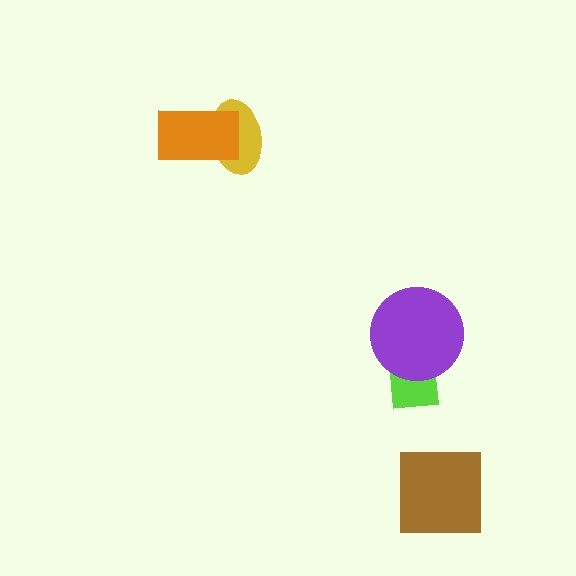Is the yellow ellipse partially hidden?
Yes, it is partially covered by another shape.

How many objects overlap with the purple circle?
1 object overlaps with the purple circle.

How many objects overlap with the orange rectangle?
1 object overlaps with the orange rectangle.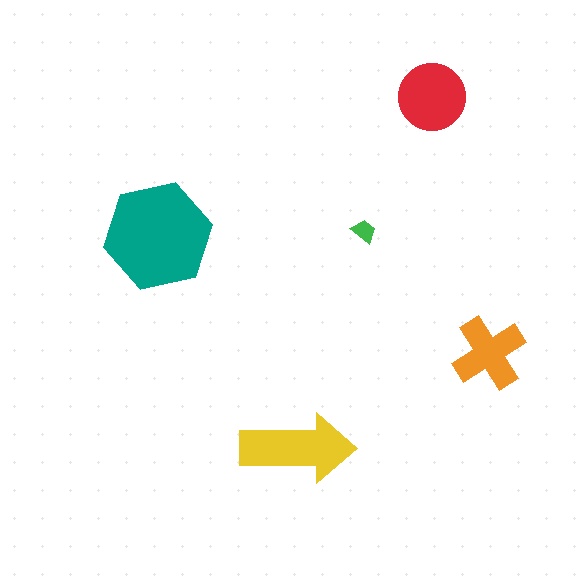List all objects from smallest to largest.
The green trapezoid, the orange cross, the red circle, the yellow arrow, the teal hexagon.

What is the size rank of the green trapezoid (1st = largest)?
5th.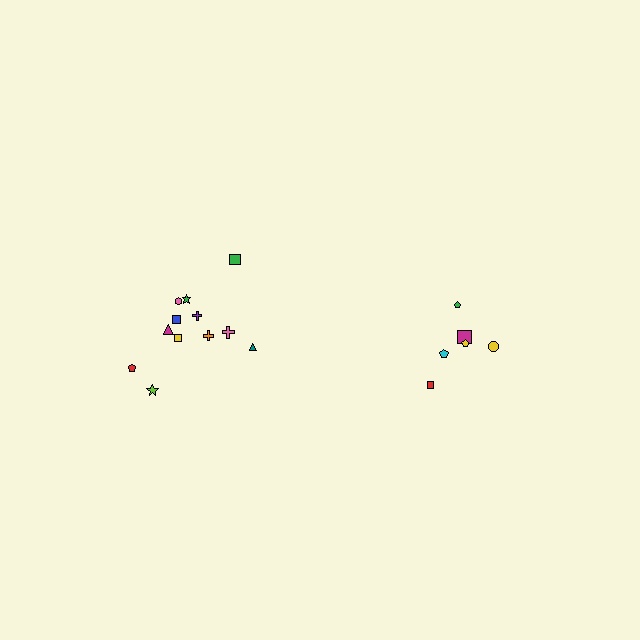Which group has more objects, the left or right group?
The left group.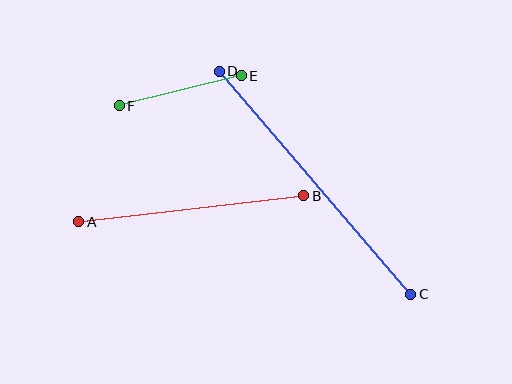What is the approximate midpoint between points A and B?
The midpoint is at approximately (191, 209) pixels.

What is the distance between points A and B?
The distance is approximately 226 pixels.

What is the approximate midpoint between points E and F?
The midpoint is at approximately (180, 91) pixels.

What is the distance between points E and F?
The distance is approximately 125 pixels.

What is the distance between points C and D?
The distance is approximately 294 pixels.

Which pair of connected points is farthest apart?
Points C and D are farthest apart.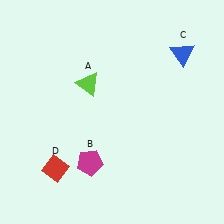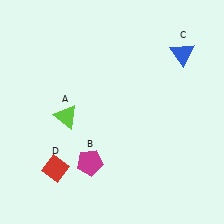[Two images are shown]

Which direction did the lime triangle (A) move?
The lime triangle (A) moved down.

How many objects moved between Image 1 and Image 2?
1 object moved between the two images.